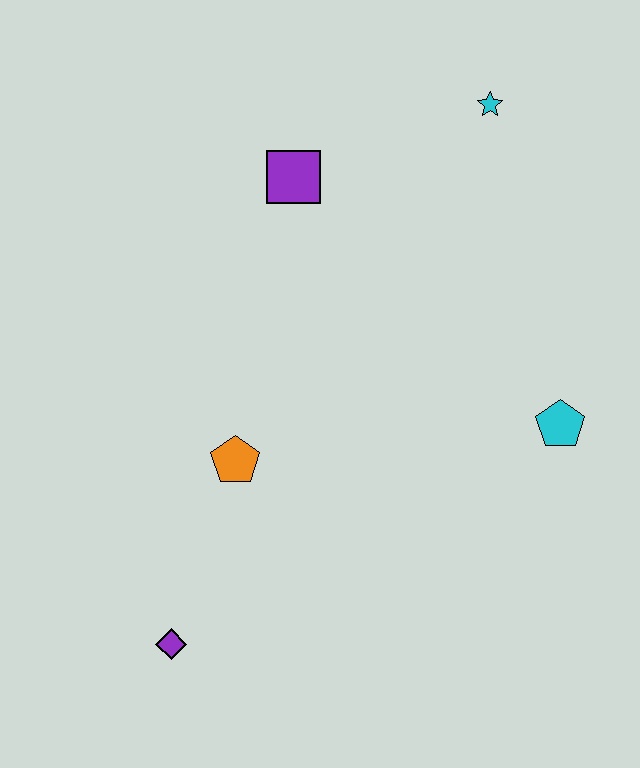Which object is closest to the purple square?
The cyan star is closest to the purple square.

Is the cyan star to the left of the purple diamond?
No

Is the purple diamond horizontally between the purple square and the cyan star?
No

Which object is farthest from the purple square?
The purple diamond is farthest from the purple square.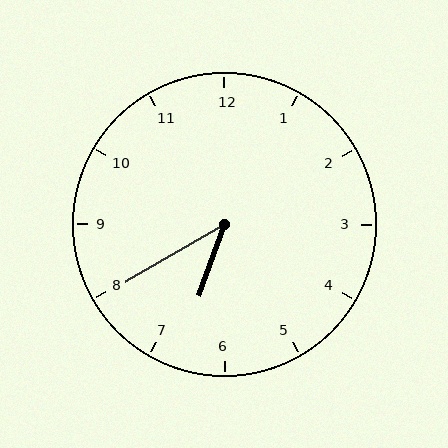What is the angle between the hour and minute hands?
Approximately 40 degrees.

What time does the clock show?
6:40.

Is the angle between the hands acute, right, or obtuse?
It is acute.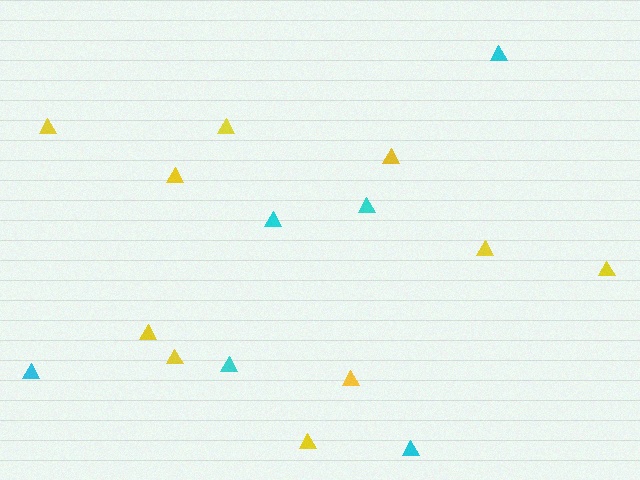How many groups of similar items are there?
There are 2 groups: one group of yellow triangles (10) and one group of cyan triangles (6).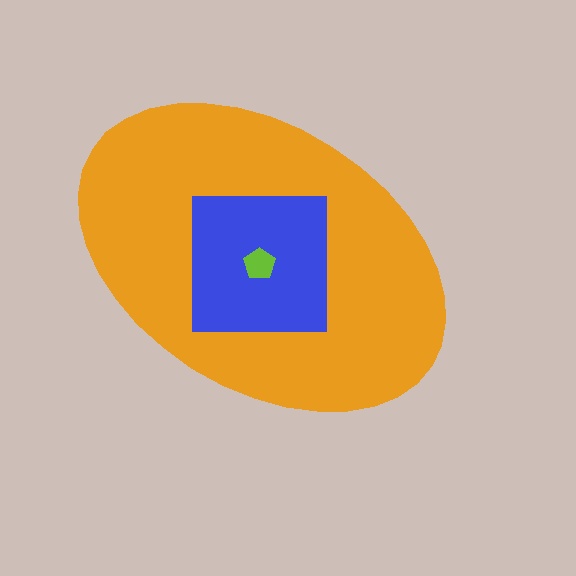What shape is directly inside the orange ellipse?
The blue square.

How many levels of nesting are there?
3.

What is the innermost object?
The lime pentagon.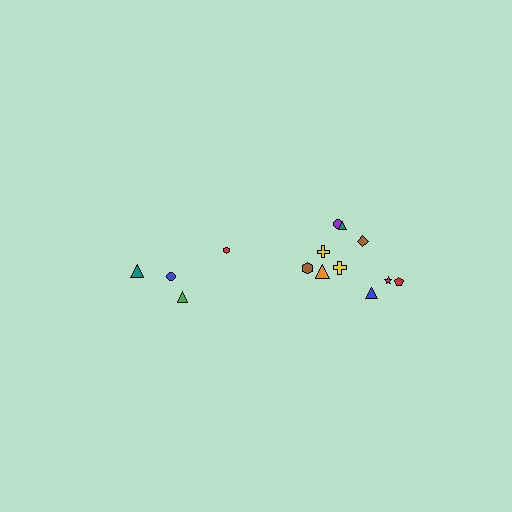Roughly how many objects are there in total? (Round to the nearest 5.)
Roughly 15 objects in total.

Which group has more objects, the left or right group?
The right group.